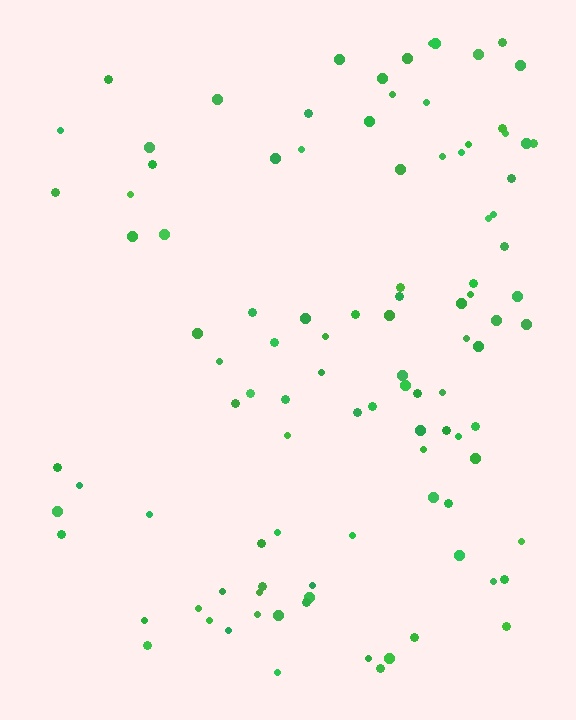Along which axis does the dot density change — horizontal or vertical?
Horizontal.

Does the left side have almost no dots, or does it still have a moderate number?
Still a moderate number, just noticeably fewer than the right.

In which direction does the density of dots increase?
From left to right, with the right side densest.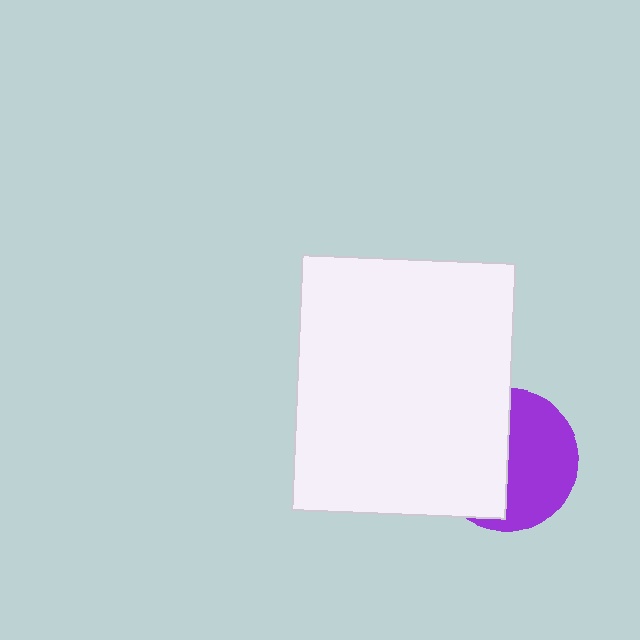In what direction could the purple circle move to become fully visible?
The purple circle could move right. That would shift it out from behind the white rectangle entirely.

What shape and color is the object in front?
The object in front is a white rectangle.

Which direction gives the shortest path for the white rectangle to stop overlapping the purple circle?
Moving left gives the shortest separation.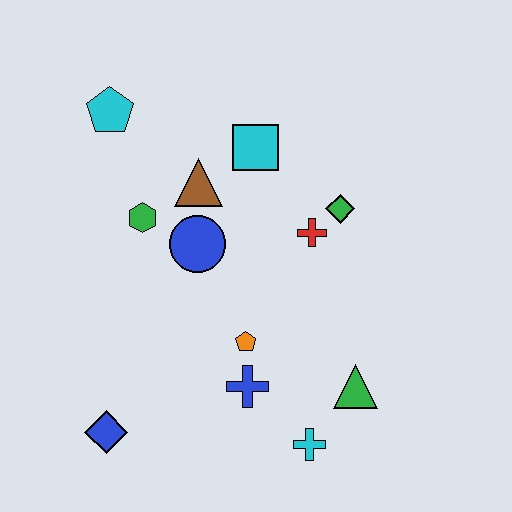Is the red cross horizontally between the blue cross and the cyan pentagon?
No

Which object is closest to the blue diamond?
The blue cross is closest to the blue diamond.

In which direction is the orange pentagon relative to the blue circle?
The orange pentagon is below the blue circle.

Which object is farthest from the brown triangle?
The cyan cross is farthest from the brown triangle.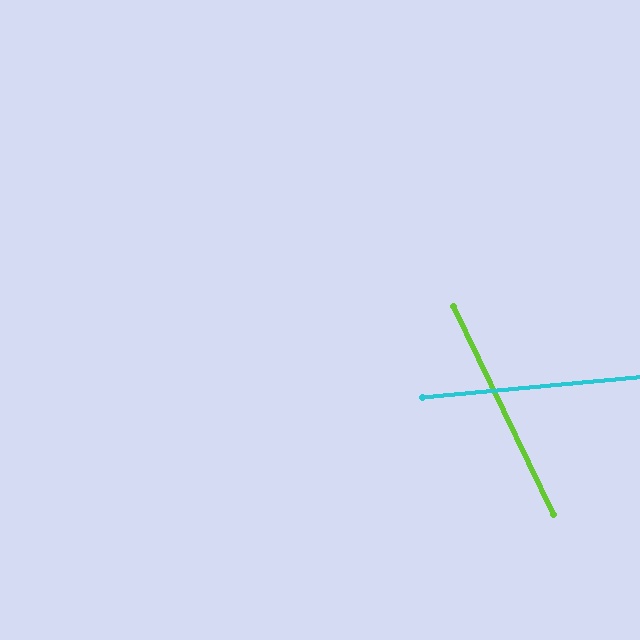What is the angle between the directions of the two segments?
Approximately 70 degrees.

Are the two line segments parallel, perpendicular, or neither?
Neither parallel nor perpendicular — they differ by about 70°.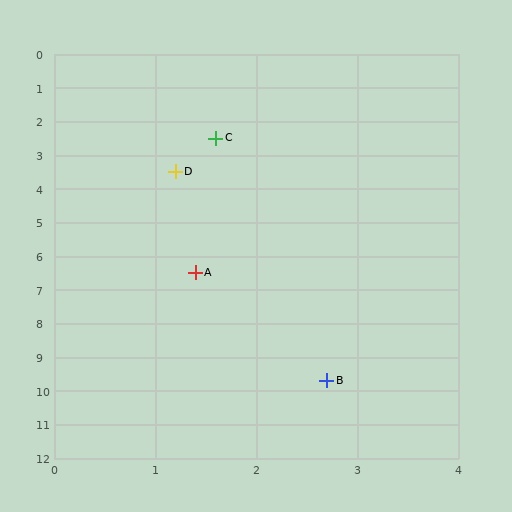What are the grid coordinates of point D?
Point D is at approximately (1.2, 3.5).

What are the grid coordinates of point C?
Point C is at approximately (1.6, 2.5).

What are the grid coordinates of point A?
Point A is at approximately (1.4, 6.5).